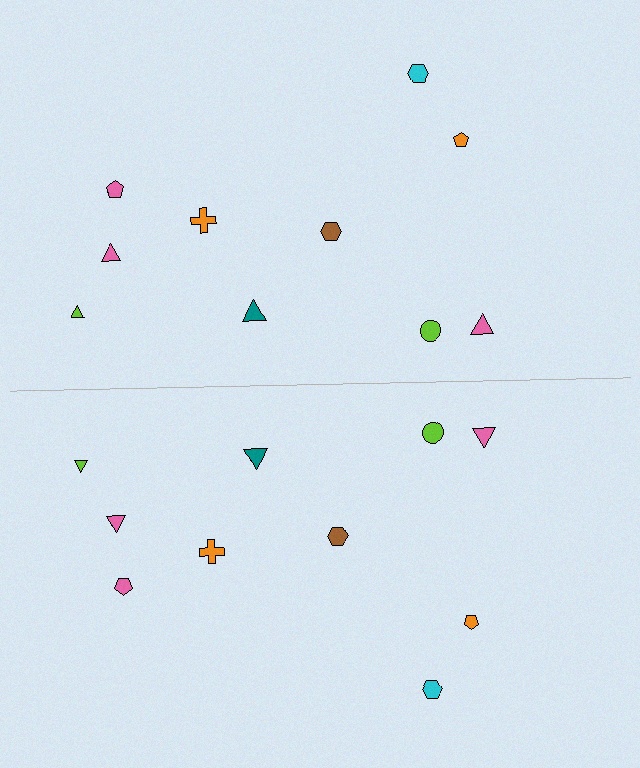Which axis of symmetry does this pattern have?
The pattern has a horizontal axis of symmetry running through the center of the image.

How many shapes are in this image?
There are 20 shapes in this image.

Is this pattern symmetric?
Yes, this pattern has bilateral (reflection) symmetry.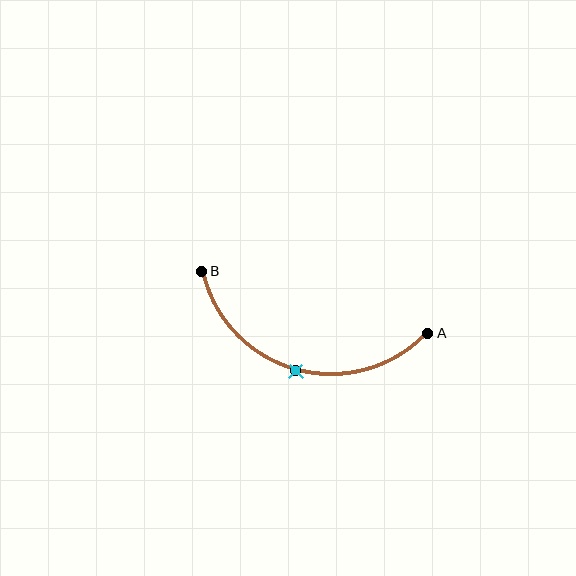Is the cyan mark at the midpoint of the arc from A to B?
Yes. The cyan mark lies on the arc at equal arc-length from both A and B — it is the arc midpoint.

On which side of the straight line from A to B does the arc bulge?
The arc bulges below the straight line connecting A and B.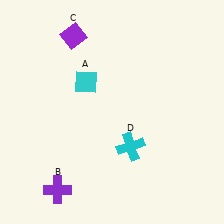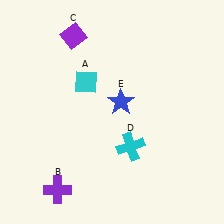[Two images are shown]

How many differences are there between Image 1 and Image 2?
There is 1 difference between the two images.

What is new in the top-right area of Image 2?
A blue star (E) was added in the top-right area of Image 2.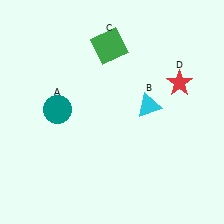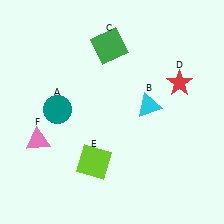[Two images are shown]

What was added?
A lime square (E), a pink triangle (F) were added in Image 2.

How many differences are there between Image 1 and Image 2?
There are 2 differences between the two images.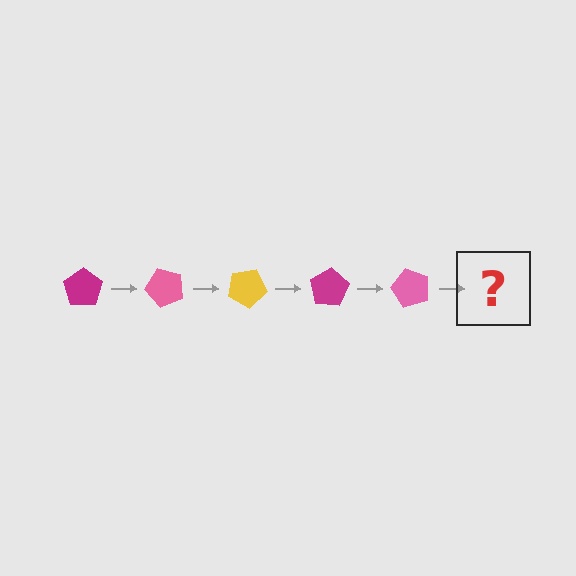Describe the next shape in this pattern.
It should be a yellow pentagon, rotated 250 degrees from the start.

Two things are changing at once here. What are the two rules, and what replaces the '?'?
The two rules are that it rotates 50 degrees each step and the color cycles through magenta, pink, and yellow. The '?' should be a yellow pentagon, rotated 250 degrees from the start.